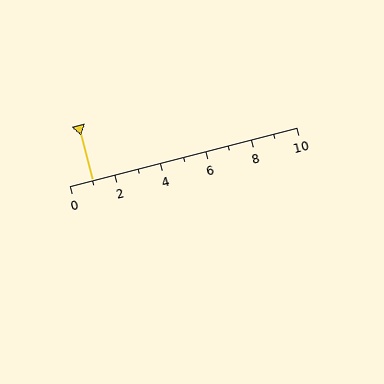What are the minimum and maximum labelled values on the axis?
The axis runs from 0 to 10.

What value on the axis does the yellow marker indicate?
The marker indicates approximately 1.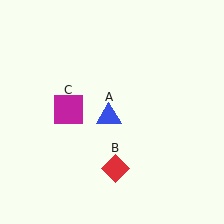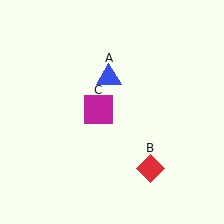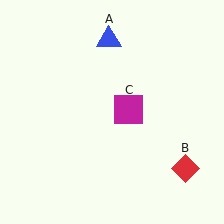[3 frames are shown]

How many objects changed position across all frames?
3 objects changed position: blue triangle (object A), red diamond (object B), magenta square (object C).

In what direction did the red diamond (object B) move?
The red diamond (object B) moved right.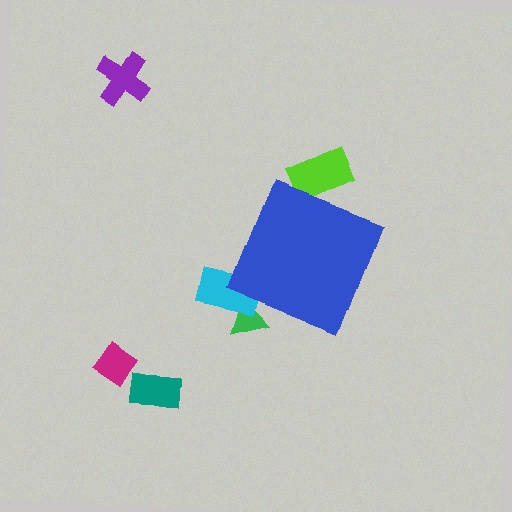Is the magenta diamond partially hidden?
No, the magenta diamond is fully visible.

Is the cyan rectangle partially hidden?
Yes, the cyan rectangle is partially hidden behind the blue diamond.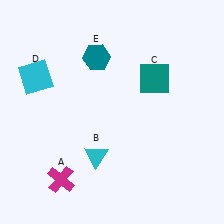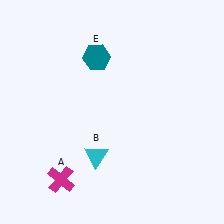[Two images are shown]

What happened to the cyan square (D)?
The cyan square (D) was removed in Image 2. It was in the top-left area of Image 1.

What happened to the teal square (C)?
The teal square (C) was removed in Image 2. It was in the top-right area of Image 1.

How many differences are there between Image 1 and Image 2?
There are 2 differences between the two images.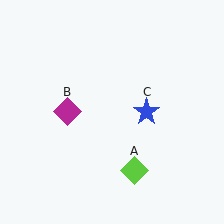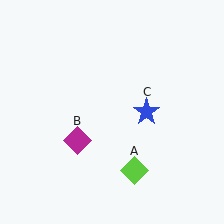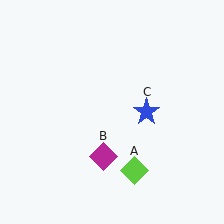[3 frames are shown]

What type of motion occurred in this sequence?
The magenta diamond (object B) rotated counterclockwise around the center of the scene.